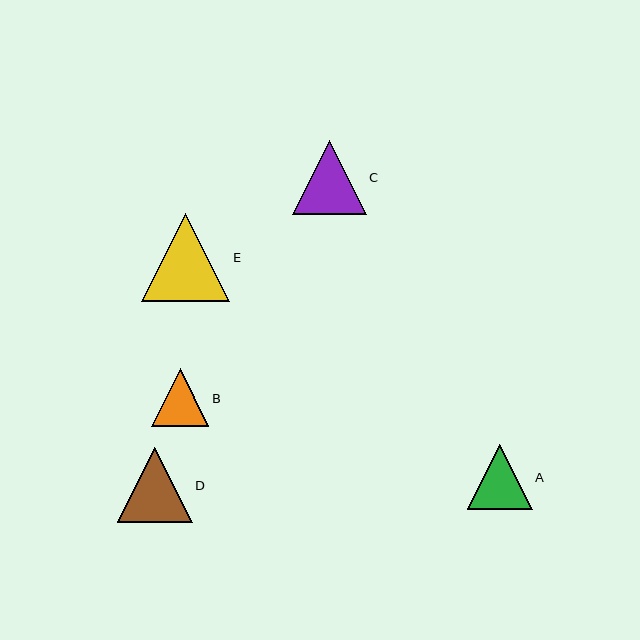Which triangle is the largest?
Triangle E is the largest with a size of approximately 88 pixels.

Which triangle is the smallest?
Triangle B is the smallest with a size of approximately 58 pixels.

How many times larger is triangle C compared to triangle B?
Triangle C is approximately 1.3 times the size of triangle B.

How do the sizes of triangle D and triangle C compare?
Triangle D and triangle C are approximately the same size.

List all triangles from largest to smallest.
From largest to smallest: E, D, C, A, B.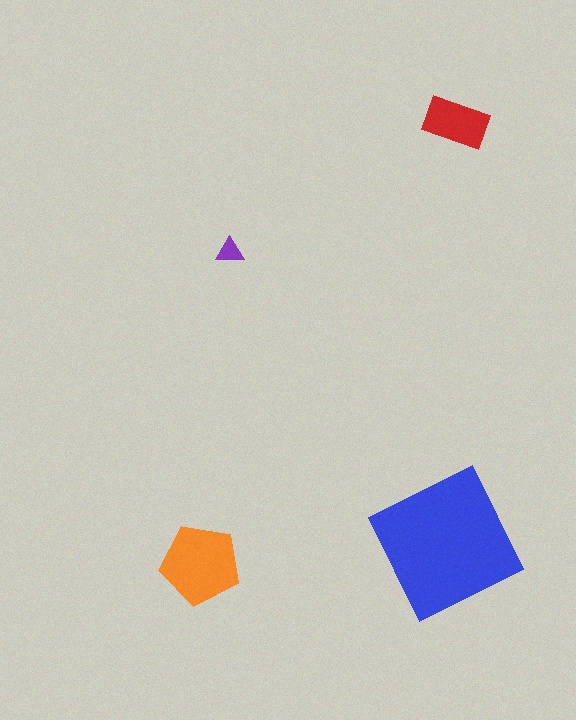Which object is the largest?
The blue square.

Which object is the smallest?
The purple triangle.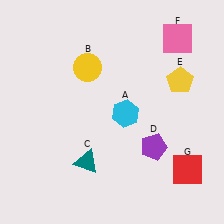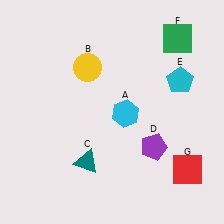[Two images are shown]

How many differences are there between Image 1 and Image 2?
There are 2 differences between the two images.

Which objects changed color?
E changed from yellow to cyan. F changed from pink to green.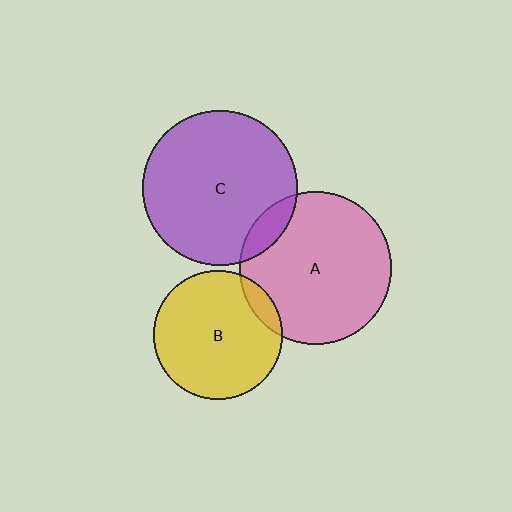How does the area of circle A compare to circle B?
Approximately 1.4 times.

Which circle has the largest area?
Circle C (purple).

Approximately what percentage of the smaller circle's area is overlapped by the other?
Approximately 10%.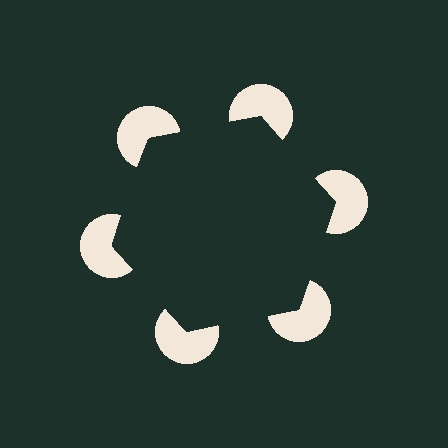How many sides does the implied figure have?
6 sides.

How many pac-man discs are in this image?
There are 6 — one at each vertex of the illusory hexagon.